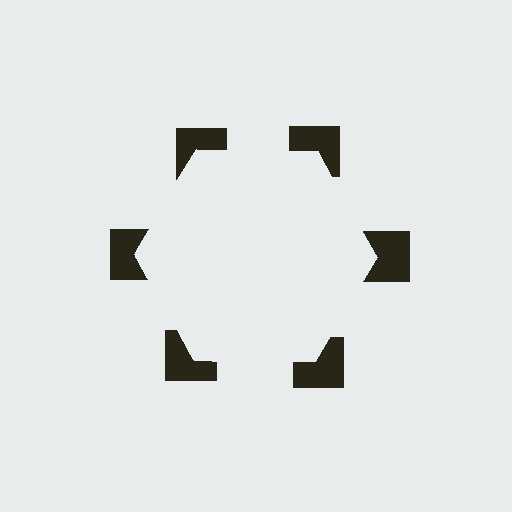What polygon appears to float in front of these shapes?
An illusory hexagon — its edges are inferred from the aligned wedge cuts in the notched squares, not physically drawn.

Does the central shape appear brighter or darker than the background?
It typically appears slightly brighter than the background, even though no actual brightness change is drawn.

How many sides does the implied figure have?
6 sides.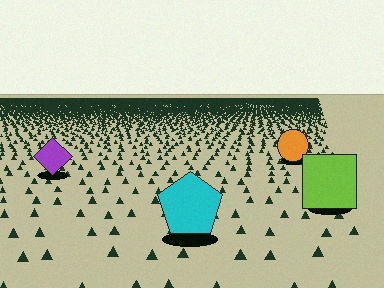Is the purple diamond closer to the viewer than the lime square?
No. The lime square is closer — you can tell from the texture gradient: the ground texture is coarser near it.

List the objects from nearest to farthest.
From nearest to farthest: the cyan pentagon, the lime square, the purple diamond, the orange circle.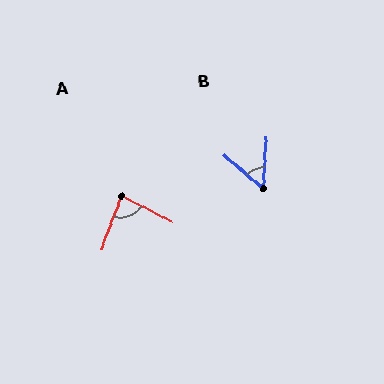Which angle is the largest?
A, at approximately 84 degrees.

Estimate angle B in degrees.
Approximately 54 degrees.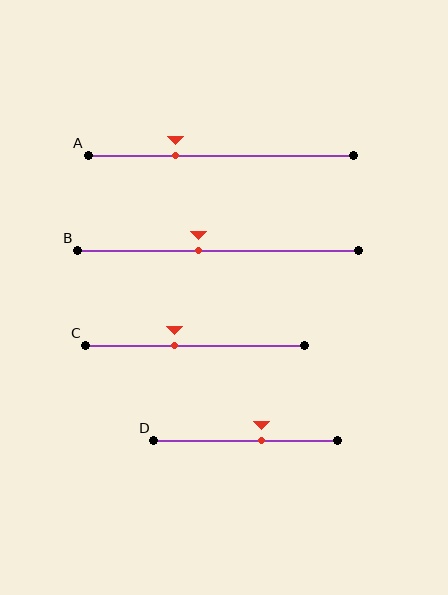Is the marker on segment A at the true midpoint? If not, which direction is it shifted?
No, the marker on segment A is shifted to the left by about 17% of the segment length.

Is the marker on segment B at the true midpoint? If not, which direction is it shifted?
No, the marker on segment B is shifted to the left by about 7% of the segment length.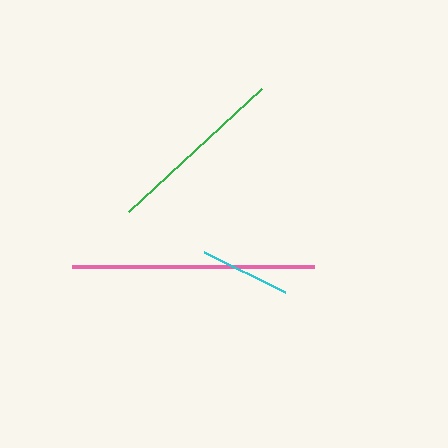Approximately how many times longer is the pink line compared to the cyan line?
The pink line is approximately 2.7 times the length of the cyan line.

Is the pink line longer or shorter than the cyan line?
The pink line is longer than the cyan line.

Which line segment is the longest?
The pink line is the longest at approximately 242 pixels.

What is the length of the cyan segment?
The cyan segment is approximately 90 pixels long.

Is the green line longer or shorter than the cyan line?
The green line is longer than the cyan line.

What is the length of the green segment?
The green segment is approximately 181 pixels long.